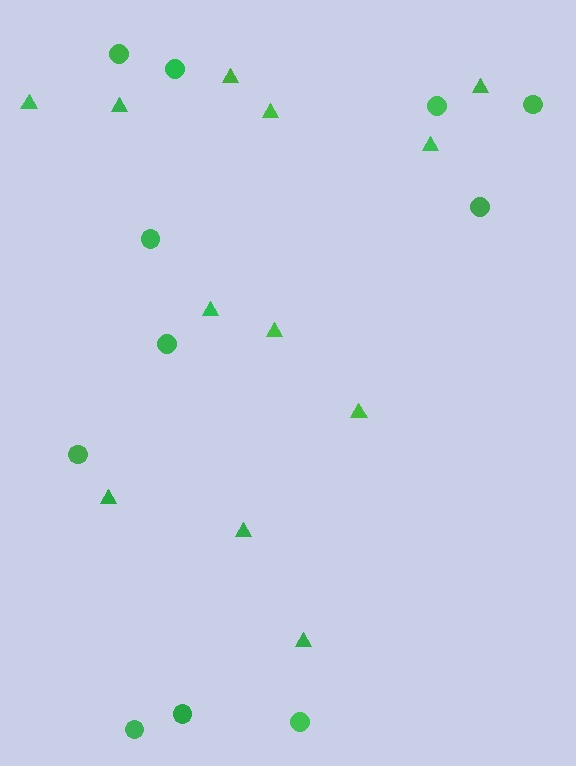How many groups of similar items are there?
There are 2 groups: one group of circles (11) and one group of triangles (12).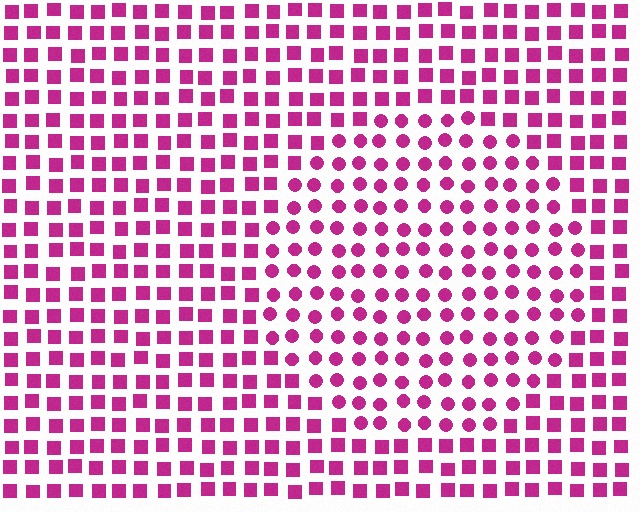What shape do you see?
I see a circle.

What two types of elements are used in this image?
The image uses circles inside the circle region and squares outside it.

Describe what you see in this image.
The image is filled with small magenta elements arranged in a uniform grid. A circle-shaped region contains circles, while the surrounding area contains squares. The boundary is defined purely by the change in element shape.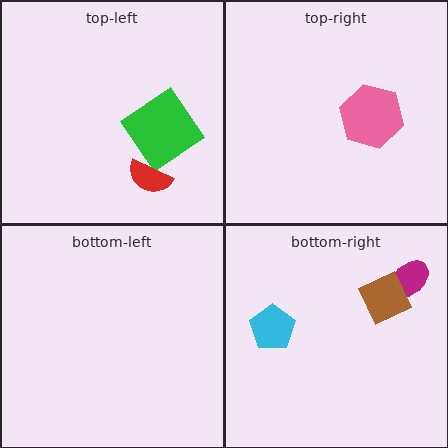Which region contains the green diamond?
The top-left region.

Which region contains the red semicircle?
The top-left region.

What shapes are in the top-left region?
The green diamond, the red semicircle.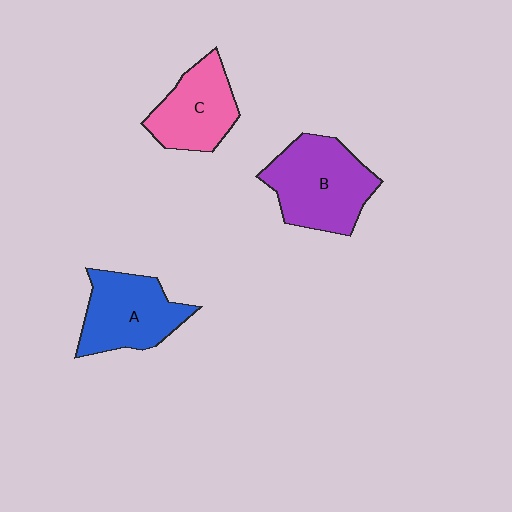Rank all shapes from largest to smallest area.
From largest to smallest: B (purple), A (blue), C (pink).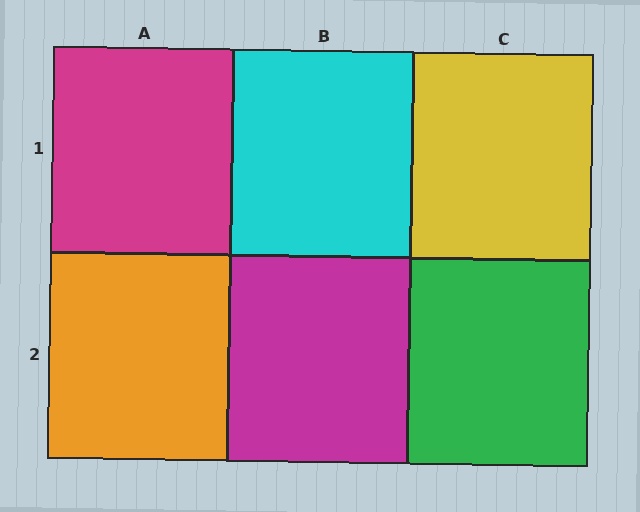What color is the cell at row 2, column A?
Orange.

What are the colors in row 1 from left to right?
Magenta, cyan, yellow.